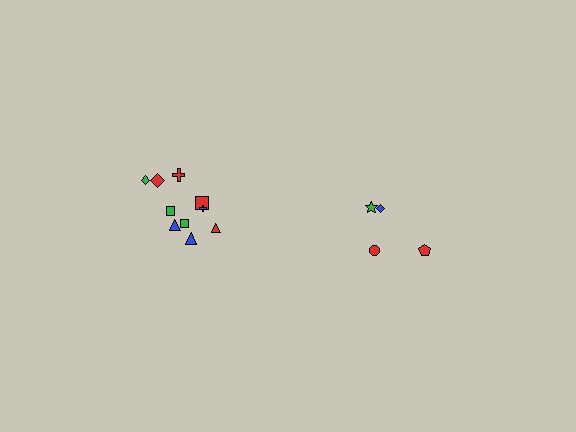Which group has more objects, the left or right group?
The left group.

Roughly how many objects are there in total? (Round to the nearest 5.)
Roughly 15 objects in total.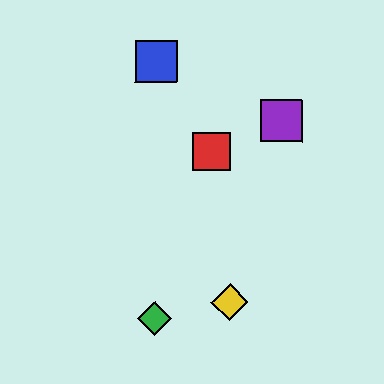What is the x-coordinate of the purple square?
The purple square is at x≈282.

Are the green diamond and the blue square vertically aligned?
Yes, both are at x≈155.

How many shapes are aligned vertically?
2 shapes (the blue square, the green diamond) are aligned vertically.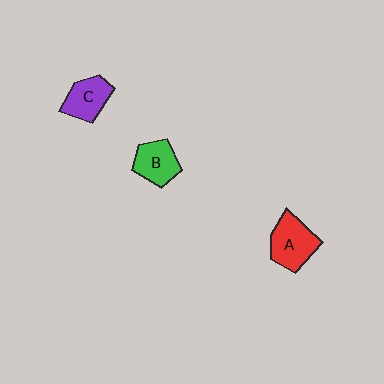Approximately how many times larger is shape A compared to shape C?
Approximately 1.2 times.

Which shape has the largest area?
Shape A (red).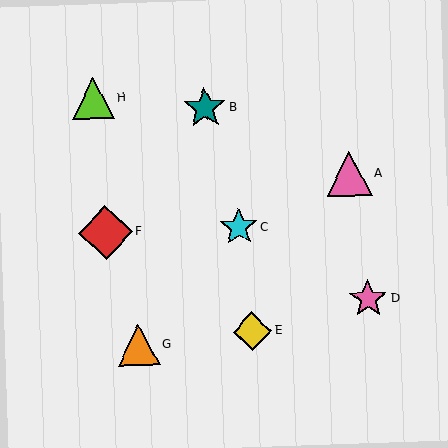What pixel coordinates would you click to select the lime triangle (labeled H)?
Click at (93, 98) to select the lime triangle H.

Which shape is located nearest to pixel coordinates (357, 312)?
The pink star (labeled D) at (368, 299) is nearest to that location.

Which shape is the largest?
The red diamond (labeled F) is the largest.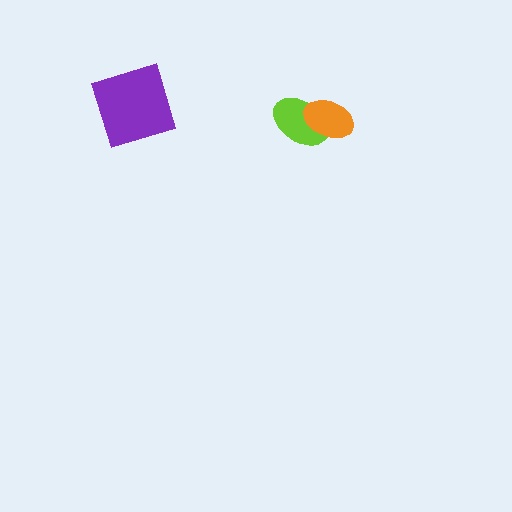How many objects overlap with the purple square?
0 objects overlap with the purple square.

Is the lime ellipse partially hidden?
Yes, it is partially covered by another shape.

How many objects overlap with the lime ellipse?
1 object overlaps with the lime ellipse.